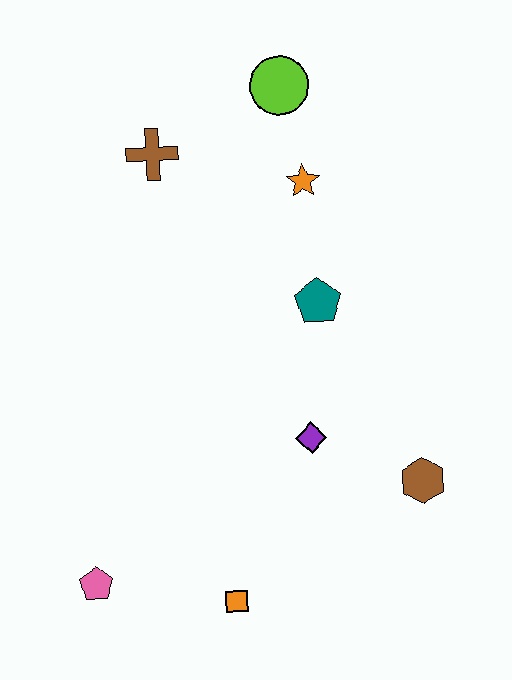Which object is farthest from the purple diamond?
The lime circle is farthest from the purple diamond.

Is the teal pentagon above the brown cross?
No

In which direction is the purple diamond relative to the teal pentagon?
The purple diamond is below the teal pentagon.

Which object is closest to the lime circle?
The orange star is closest to the lime circle.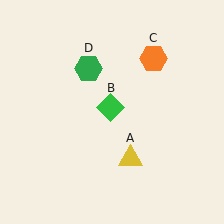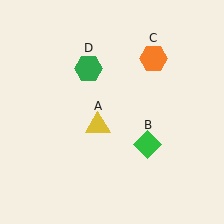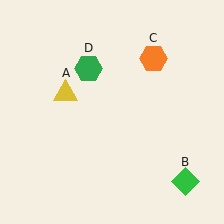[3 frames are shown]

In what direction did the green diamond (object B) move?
The green diamond (object B) moved down and to the right.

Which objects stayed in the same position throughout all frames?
Orange hexagon (object C) and green hexagon (object D) remained stationary.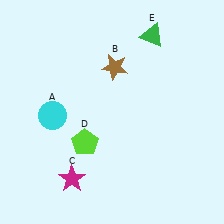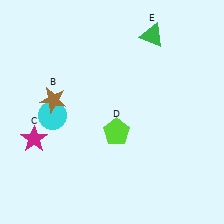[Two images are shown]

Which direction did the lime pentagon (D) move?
The lime pentagon (D) moved right.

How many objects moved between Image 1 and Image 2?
3 objects moved between the two images.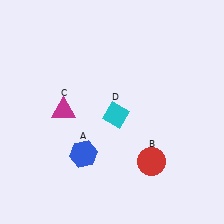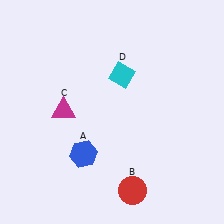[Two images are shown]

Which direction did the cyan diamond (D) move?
The cyan diamond (D) moved up.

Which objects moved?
The objects that moved are: the red circle (B), the cyan diamond (D).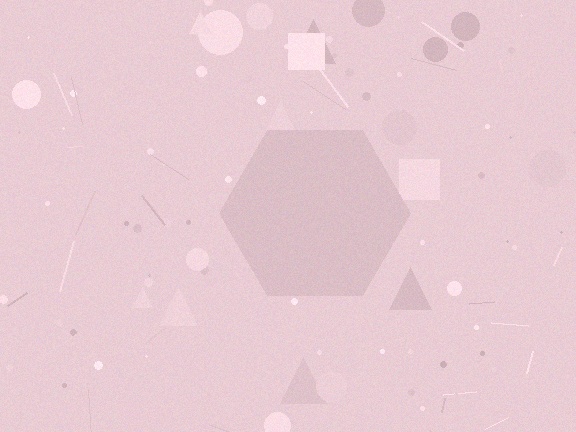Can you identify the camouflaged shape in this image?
The camouflaged shape is a hexagon.